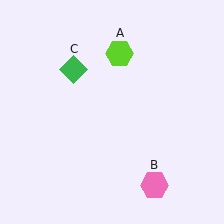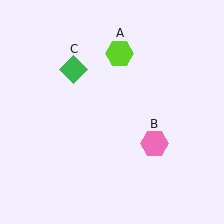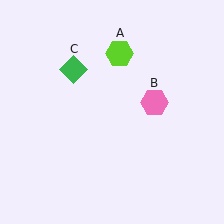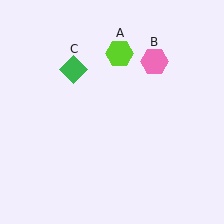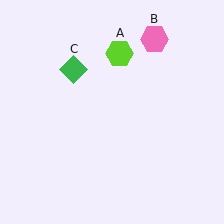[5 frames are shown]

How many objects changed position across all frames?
1 object changed position: pink hexagon (object B).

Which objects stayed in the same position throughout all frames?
Lime hexagon (object A) and green diamond (object C) remained stationary.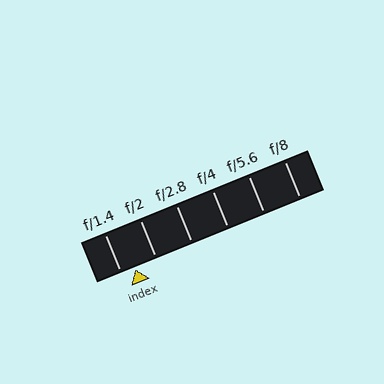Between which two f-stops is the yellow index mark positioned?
The index mark is between f/1.4 and f/2.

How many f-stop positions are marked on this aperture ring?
There are 6 f-stop positions marked.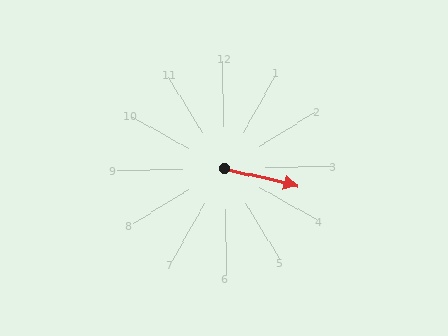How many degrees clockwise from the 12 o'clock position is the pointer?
Approximately 104 degrees.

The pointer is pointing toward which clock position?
Roughly 3 o'clock.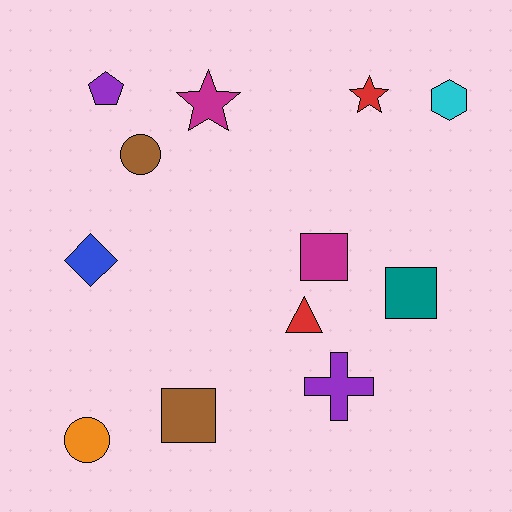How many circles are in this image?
There are 2 circles.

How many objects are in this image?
There are 12 objects.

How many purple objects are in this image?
There are 2 purple objects.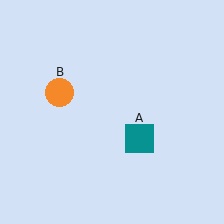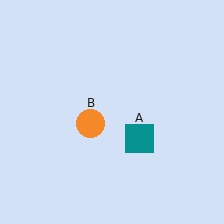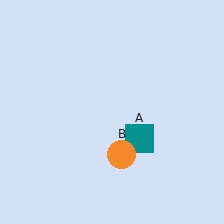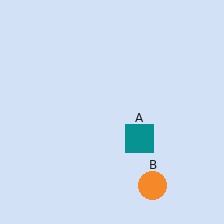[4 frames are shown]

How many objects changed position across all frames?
1 object changed position: orange circle (object B).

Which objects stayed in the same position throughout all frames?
Teal square (object A) remained stationary.